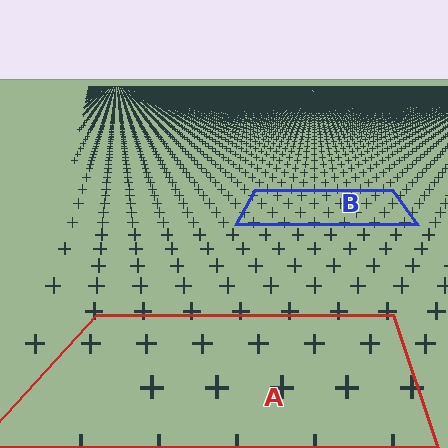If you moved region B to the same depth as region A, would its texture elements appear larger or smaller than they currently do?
They would appear larger. At a closer depth, the same texture elements are projected at a bigger on-screen size.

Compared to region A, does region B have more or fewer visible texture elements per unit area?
Region B has more texture elements per unit area — they are packed more densely because it is farther away.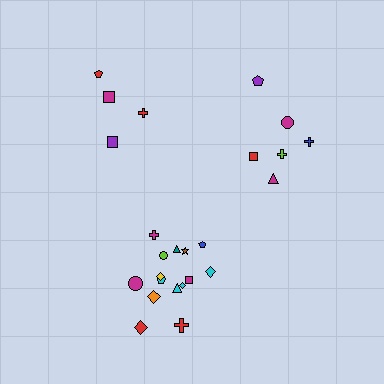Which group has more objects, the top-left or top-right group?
The top-right group.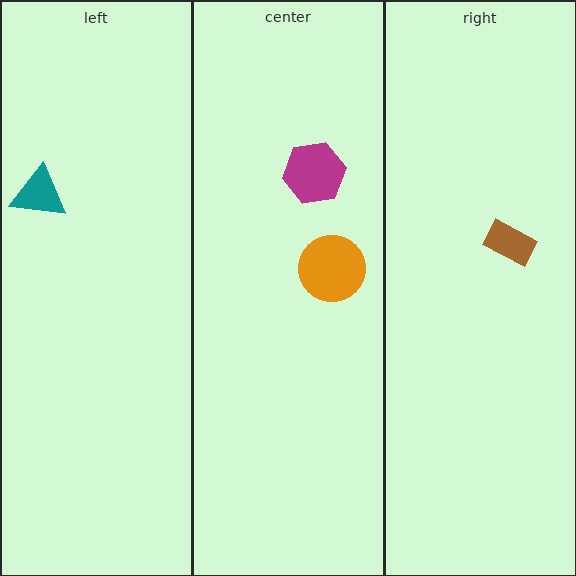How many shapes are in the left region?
1.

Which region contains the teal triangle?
The left region.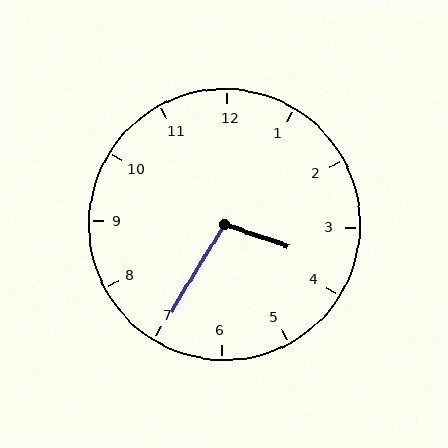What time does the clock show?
3:35.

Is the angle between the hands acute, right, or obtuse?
It is obtuse.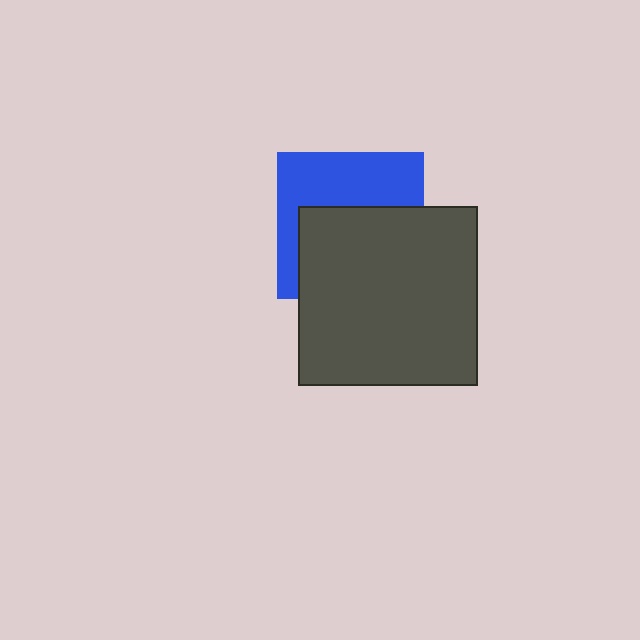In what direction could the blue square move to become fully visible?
The blue square could move up. That would shift it out from behind the dark gray square entirely.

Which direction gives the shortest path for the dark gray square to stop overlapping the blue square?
Moving down gives the shortest separation.